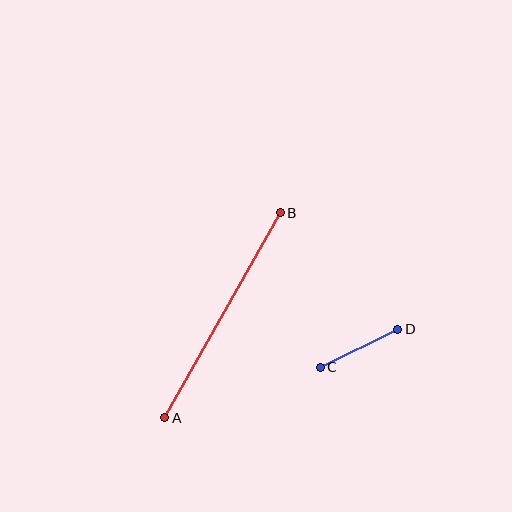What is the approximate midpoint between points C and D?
The midpoint is at approximately (359, 348) pixels.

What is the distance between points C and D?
The distance is approximately 86 pixels.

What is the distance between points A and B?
The distance is approximately 235 pixels.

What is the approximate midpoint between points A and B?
The midpoint is at approximately (222, 315) pixels.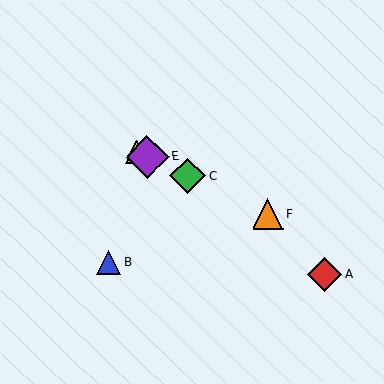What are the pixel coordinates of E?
Object E is at (147, 157).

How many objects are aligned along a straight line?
4 objects (C, D, E, F) are aligned along a straight line.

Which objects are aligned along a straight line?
Objects C, D, E, F are aligned along a straight line.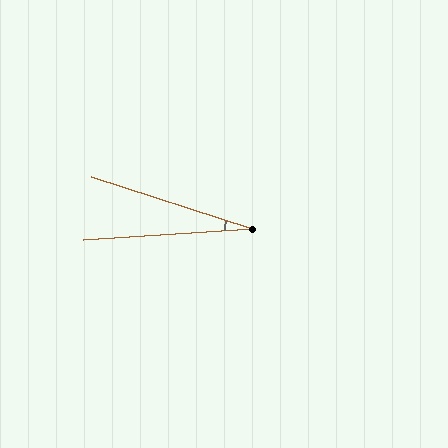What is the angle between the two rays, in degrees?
Approximately 22 degrees.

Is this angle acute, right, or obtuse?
It is acute.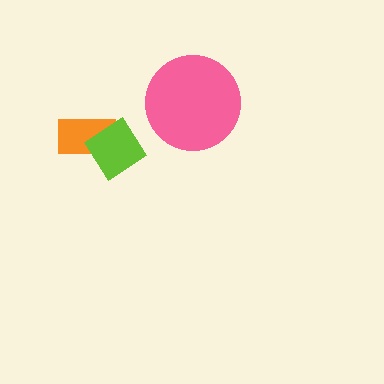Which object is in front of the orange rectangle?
The lime diamond is in front of the orange rectangle.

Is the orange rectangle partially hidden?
Yes, it is partially covered by another shape.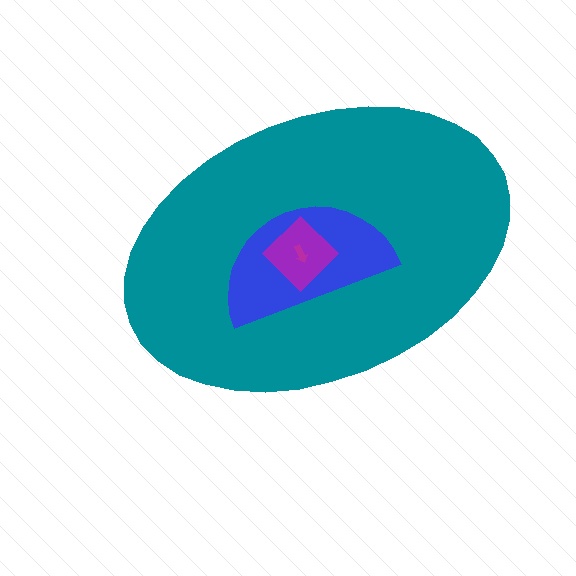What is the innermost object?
The magenta arrow.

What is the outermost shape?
The teal ellipse.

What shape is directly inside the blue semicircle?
The purple diamond.